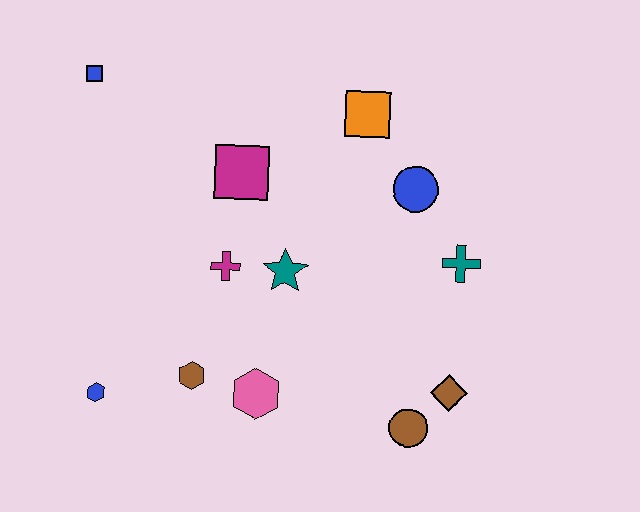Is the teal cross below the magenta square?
Yes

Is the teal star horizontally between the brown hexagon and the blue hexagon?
No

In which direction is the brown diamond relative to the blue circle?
The brown diamond is below the blue circle.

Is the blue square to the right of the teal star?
No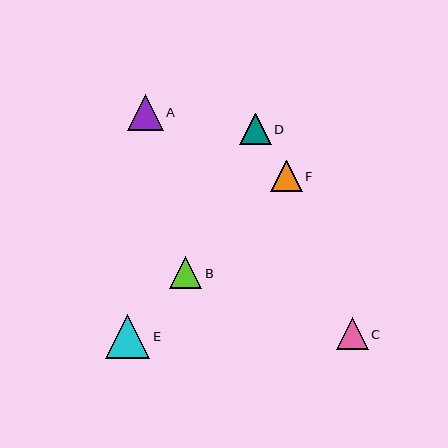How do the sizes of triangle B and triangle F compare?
Triangle B and triangle F are approximately the same size.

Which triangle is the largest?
Triangle E is the largest with a size of approximately 44 pixels.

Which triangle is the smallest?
Triangle D is the smallest with a size of approximately 31 pixels.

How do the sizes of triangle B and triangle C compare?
Triangle B and triangle C are approximately the same size.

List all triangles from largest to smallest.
From largest to smallest: E, A, B, C, F, D.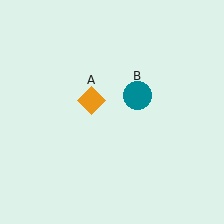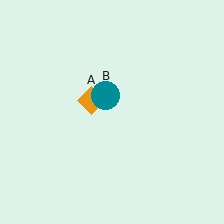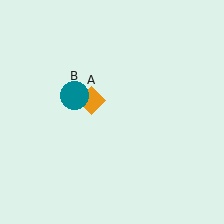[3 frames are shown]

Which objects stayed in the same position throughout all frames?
Orange diamond (object A) remained stationary.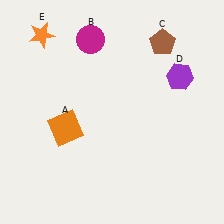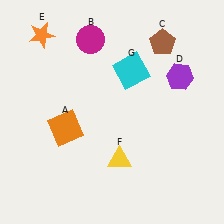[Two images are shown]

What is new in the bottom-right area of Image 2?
A yellow triangle (F) was added in the bottom-right area of Image 2.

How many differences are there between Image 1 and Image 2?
There are 2 differences between the two images.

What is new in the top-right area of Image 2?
A cyan square (G) was added in the top-right area of Image 2.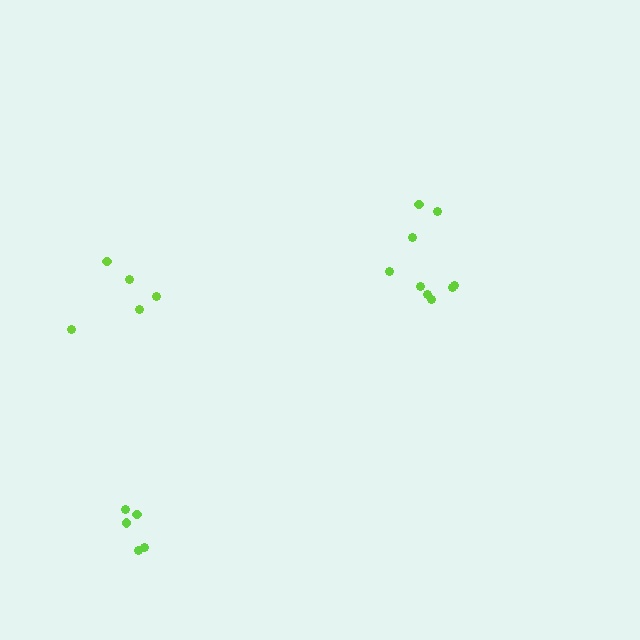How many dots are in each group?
Group 1: 5 dots, Group 2: 9 dots, Group 3: 5 dots (19 total).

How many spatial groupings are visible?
There are 3 spatial groupings.